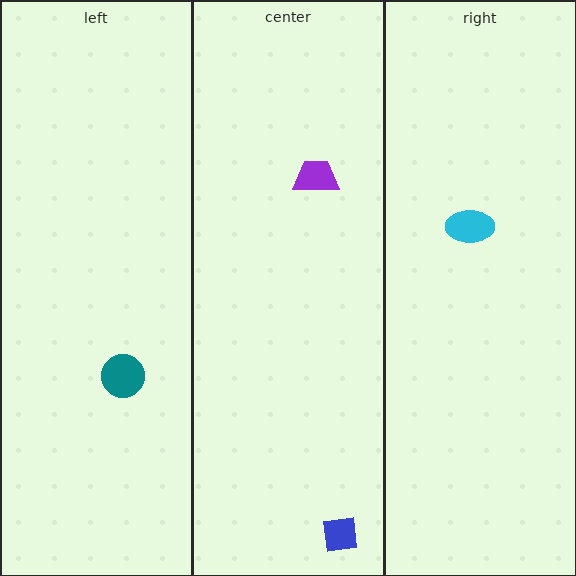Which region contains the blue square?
The center region.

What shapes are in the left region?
The teal circle.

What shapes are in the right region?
The cyan ellipse.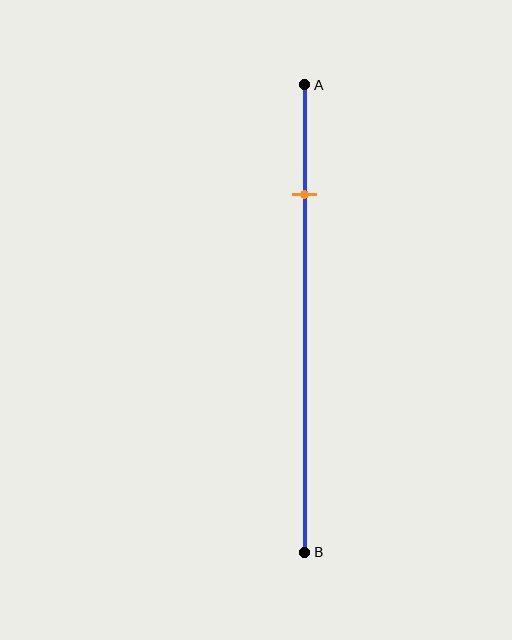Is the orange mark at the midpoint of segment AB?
No, the mark is at about 25% from A, not at the 50% midpoint.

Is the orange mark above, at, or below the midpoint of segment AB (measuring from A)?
The orange mark is above the midpoint of segment AB.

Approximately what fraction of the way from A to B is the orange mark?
The orange mark is approximately 25% of the way from A to B.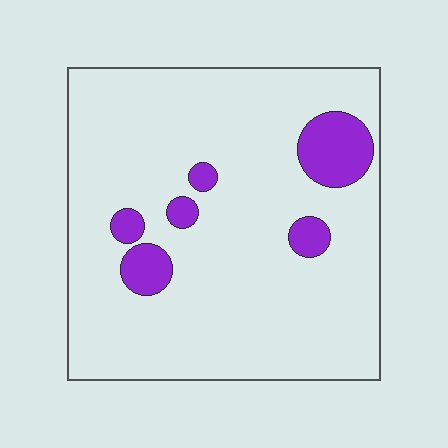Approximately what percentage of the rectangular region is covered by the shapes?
Approximately 10%.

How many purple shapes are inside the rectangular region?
6.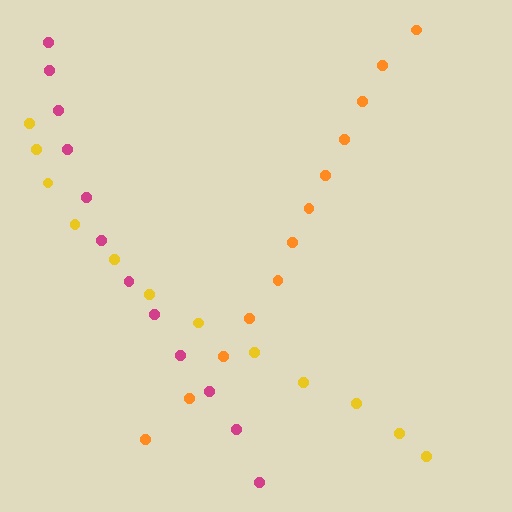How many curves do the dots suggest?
There are 3 distinct paths.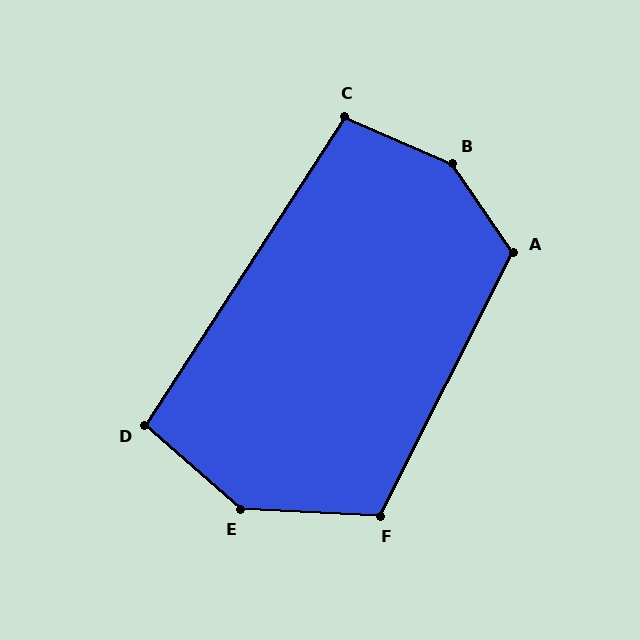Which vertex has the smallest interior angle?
D, at approximately 98 degrees.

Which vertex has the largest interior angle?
B, at approximately 148 degrees.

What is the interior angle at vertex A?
Approximately 119 degrees (obtuse).